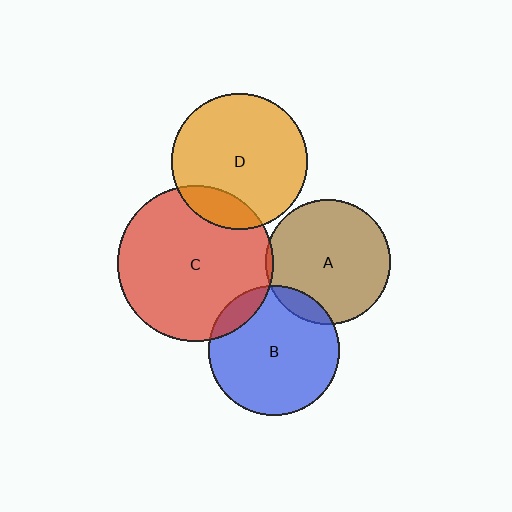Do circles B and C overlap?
Yes.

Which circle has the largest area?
Circle C (red).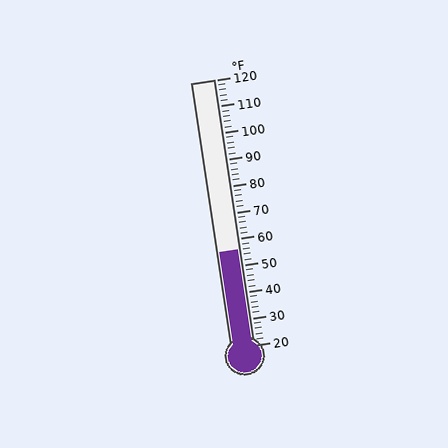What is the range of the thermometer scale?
The thermometer scale ranges from 20°F to 120°F.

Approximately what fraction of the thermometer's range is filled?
The thermometer is filled to approximately 35% of its range.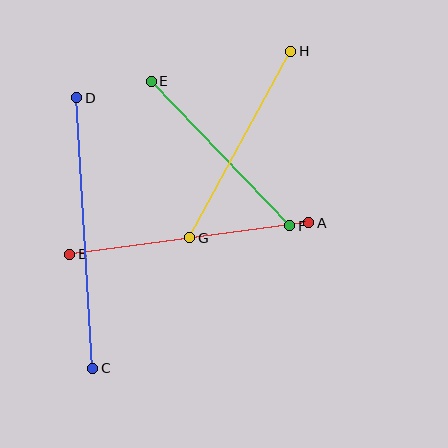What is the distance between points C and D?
The distance is approximately 271 pixels.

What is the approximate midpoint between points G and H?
The midpoint is at approximately (240, 145) pixels.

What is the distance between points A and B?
The distance is approximately 241 pixels.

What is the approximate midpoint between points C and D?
The midpoint is at approximately (85, 233) pixels.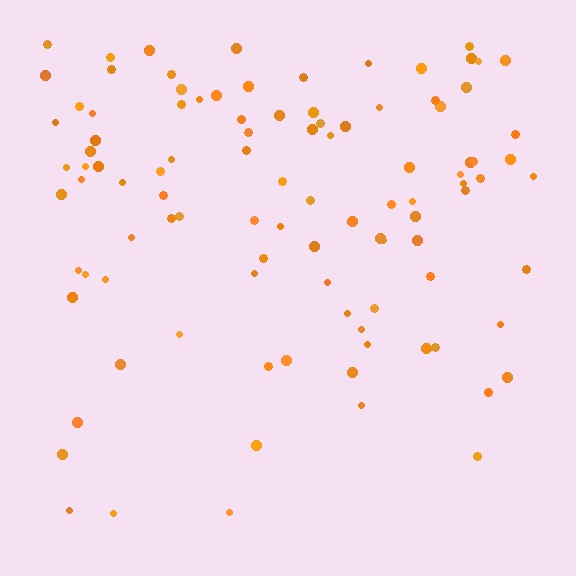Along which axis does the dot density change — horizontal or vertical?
Vertical.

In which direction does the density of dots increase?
From bottom to top, with the top side densest.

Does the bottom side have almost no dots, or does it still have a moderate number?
Still a moderate number, just noticeably fewer than the top.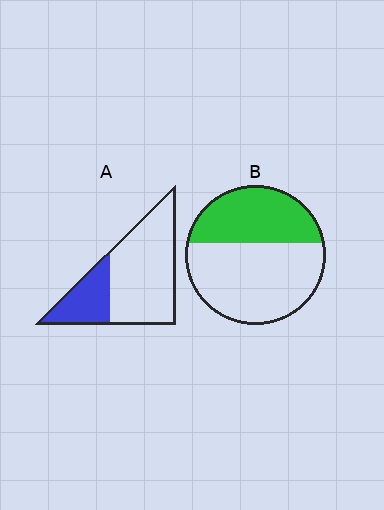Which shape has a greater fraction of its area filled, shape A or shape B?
Shape B.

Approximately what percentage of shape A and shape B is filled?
A is approximately 30% and B is approximately 40%.